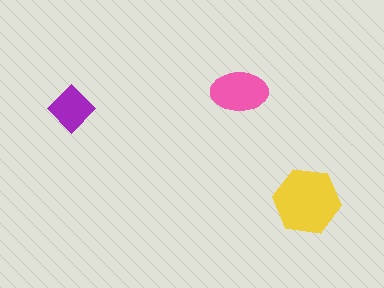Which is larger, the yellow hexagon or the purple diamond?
The yellow hexagon.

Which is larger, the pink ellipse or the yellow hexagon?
The yellow hexagon.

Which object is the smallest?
The purple diamond.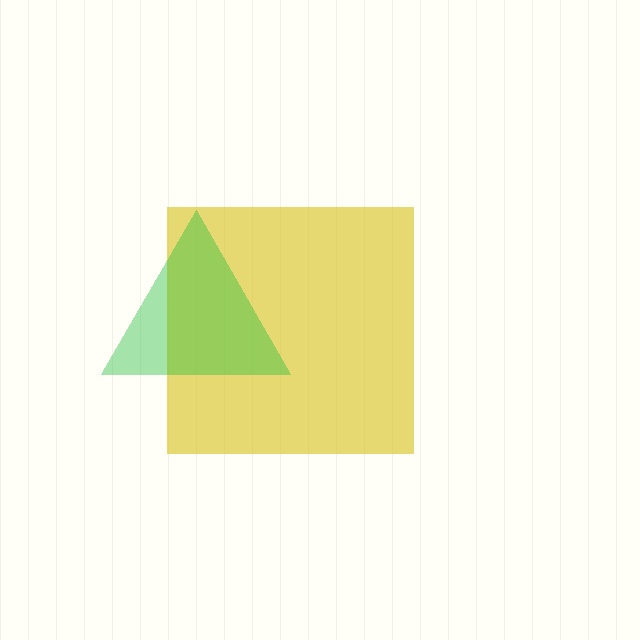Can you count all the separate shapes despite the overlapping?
Yes, there are 2 separate shapes.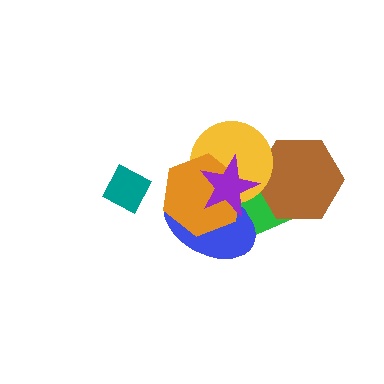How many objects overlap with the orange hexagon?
4 objects overlap with the orange hexagon.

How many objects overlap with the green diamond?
5 objects overlap with the green diamond.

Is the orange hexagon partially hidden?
Yes, it is partially covered by another shape.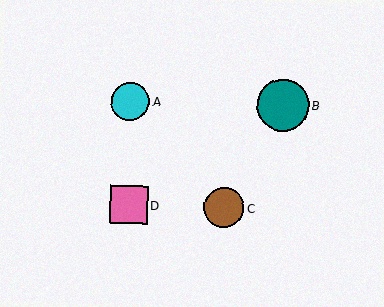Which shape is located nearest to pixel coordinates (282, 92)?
The teal circle (labeled B) at (283, 105) is nearest to that location.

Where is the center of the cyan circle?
The center of the cyan circle is at (130, 101).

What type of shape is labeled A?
Shape A is a cyan circle.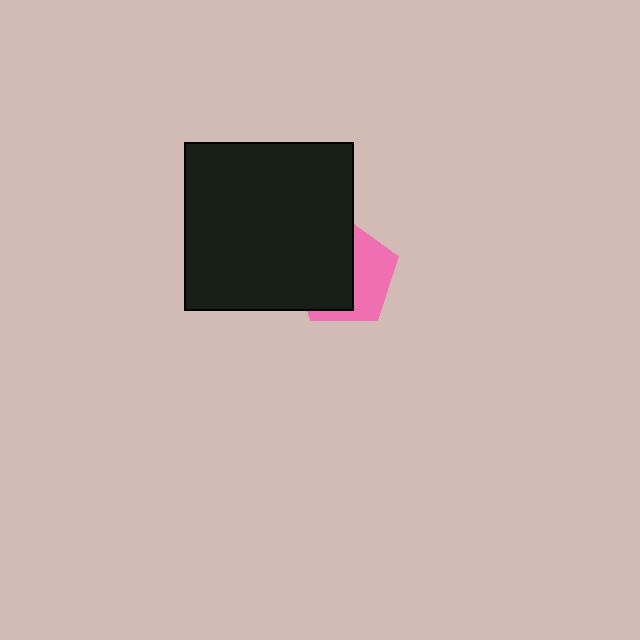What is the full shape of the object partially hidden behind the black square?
The partially hidden object is a pink pentagon.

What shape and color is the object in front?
The object in front is a black square.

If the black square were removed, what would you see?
You would see the complete pink pentagon.